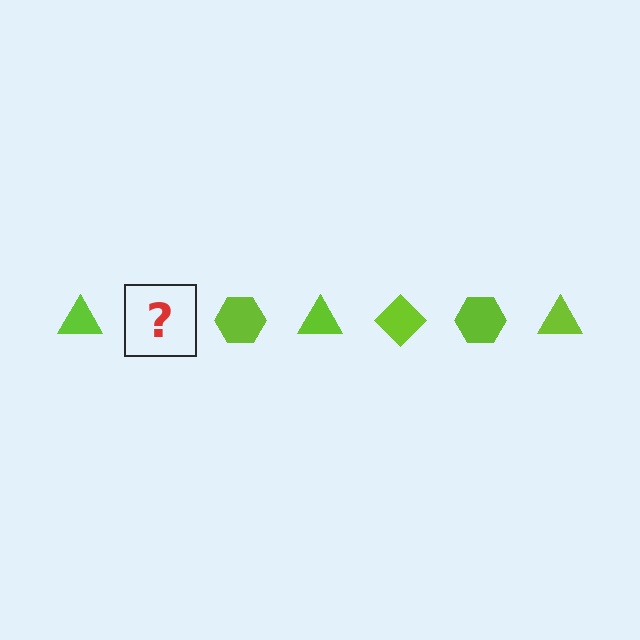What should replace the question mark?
The question mark should be replaced with a lime diamond.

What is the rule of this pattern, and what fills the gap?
The rule is that the pattern cycles through triangle, diamond, hexagon shapes in lime. The gap should be filled with a lime diamond.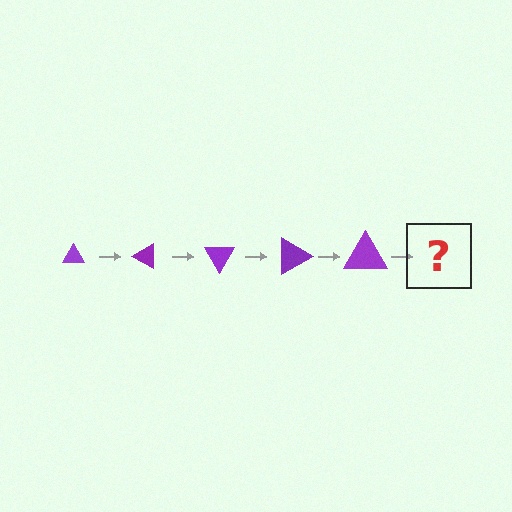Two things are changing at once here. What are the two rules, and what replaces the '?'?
The two rules are that the triangle grows larger each step and it rotates 30 degrees each step. The '?' should be a triangle, larger than the previous one and rotated 150 degrees from the start.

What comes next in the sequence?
The next element should be a triangle, larger than the previous one and rotated 150 degrees from the start.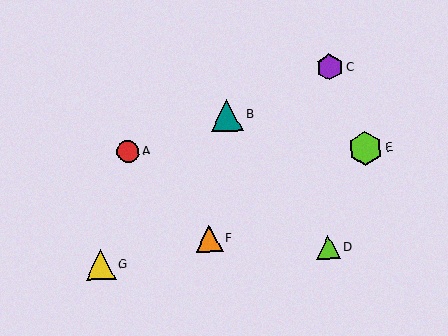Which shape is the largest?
The lime hexagon (labeled E) is the largest.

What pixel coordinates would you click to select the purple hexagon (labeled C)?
Click at (330, 67) to select the purple hexagon C.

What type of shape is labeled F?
Shape F is an orange triangle.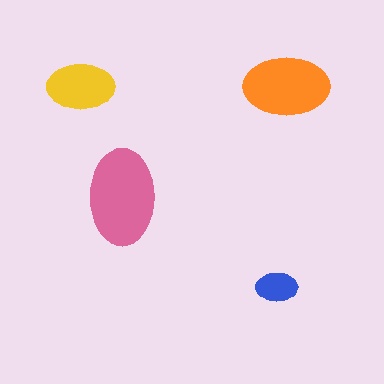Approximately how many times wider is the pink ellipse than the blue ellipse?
About 2.5 times wider.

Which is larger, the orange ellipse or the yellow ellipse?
The orange one.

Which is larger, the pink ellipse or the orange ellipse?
The pink one.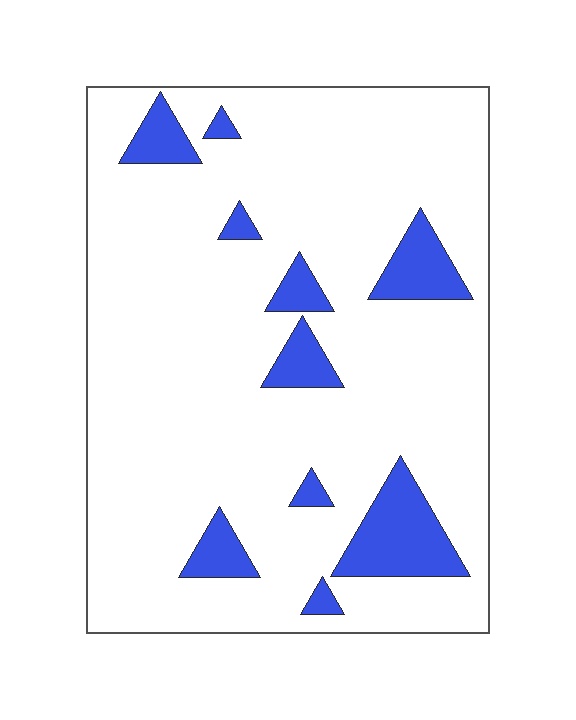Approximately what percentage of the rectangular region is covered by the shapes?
Approximately 15%.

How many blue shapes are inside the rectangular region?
10.